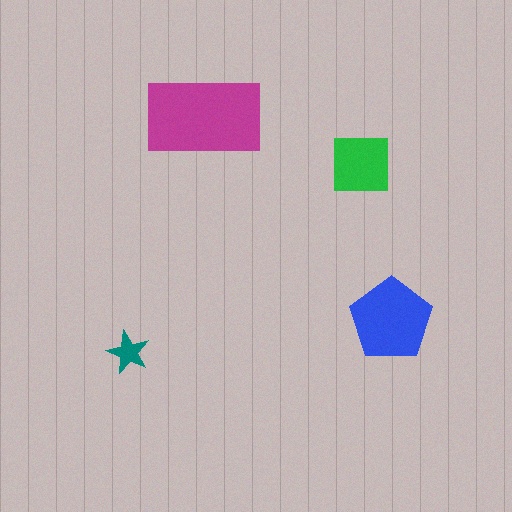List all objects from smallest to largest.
The teal star, the green square, the blue pentagon, the magenta rectangle.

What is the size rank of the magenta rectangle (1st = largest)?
1st.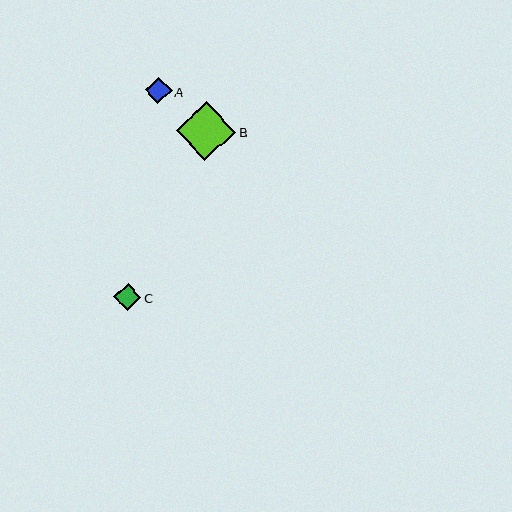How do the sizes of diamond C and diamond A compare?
Diamond C and diamond A are approximately the same size.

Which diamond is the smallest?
Diamond A is the smallest with a size of approximately 27 pixels.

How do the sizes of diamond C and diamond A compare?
Diamond C and diamond A are approximately the same size.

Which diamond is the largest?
Diamond B is the largest with a size of approximately 59 pixels.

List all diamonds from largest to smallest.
From largest to smallest: B, C, A.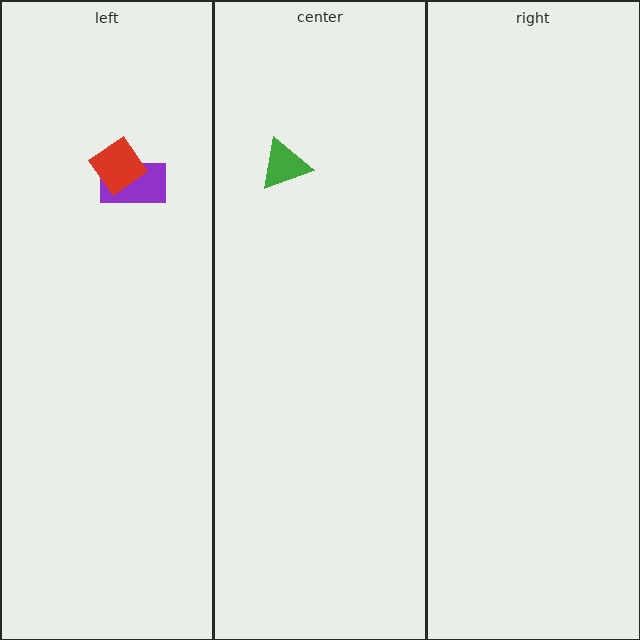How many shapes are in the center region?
1.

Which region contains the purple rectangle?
The left region.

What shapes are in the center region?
The green triangle.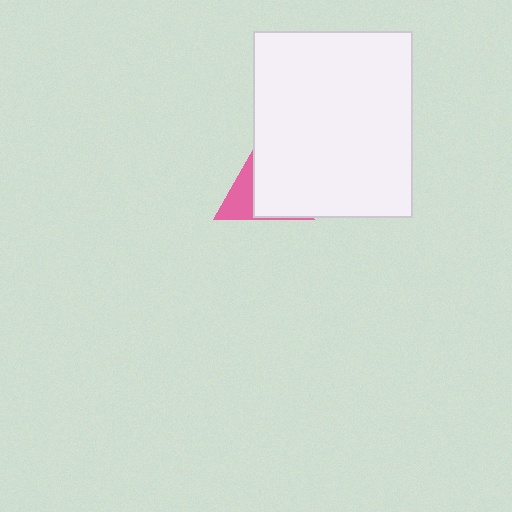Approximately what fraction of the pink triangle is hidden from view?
Roughly 66% of the pink triangle is hidden behind the white rectangle.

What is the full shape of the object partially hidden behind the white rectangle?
The partially hidden object is a pink triangle.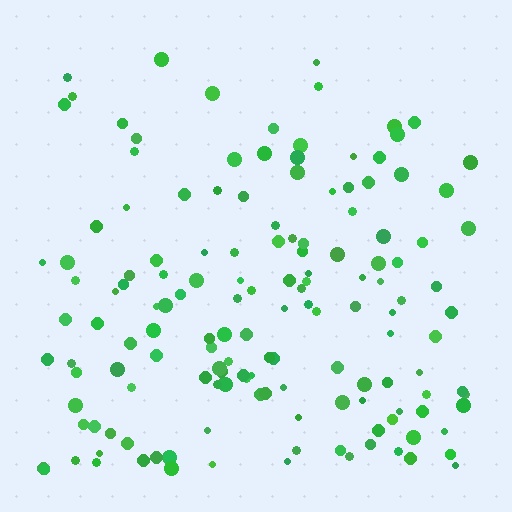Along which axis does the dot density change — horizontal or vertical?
Vertical.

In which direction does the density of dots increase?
From top to bottom, with the bottom side densest.